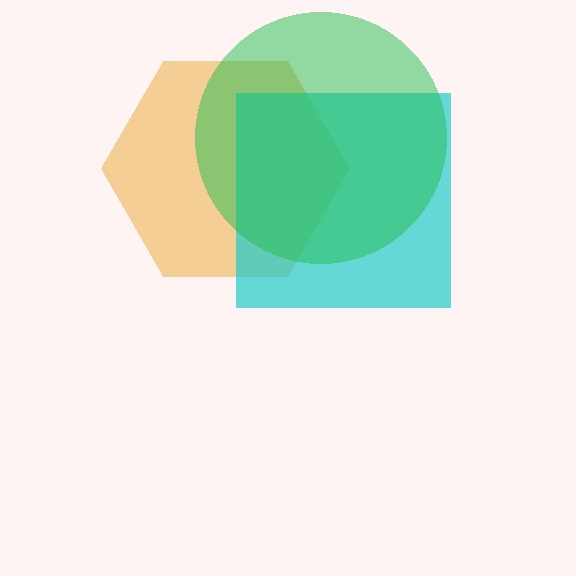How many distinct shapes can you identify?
There are 3 distinct shapes: an orange hexagon, a cyan square, a green circle.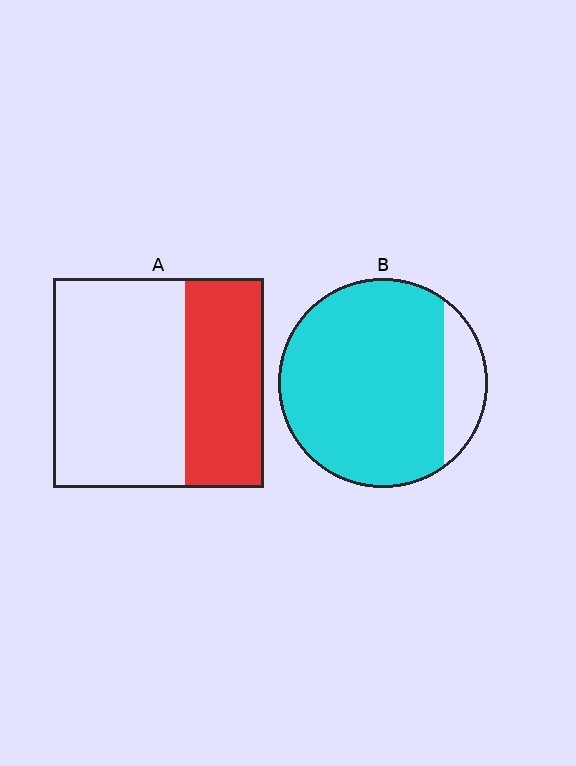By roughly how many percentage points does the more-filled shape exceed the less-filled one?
By roughly 45 percentage points (B over A).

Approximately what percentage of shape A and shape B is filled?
A is approximately 35% and B is approximately 85%.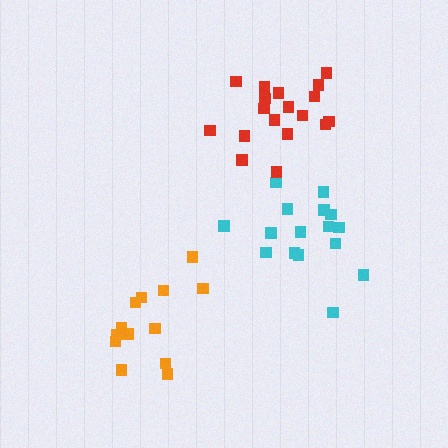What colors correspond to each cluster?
The clusters are colored: orange, cyan, red.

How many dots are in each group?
Group 1: 13 dots, Group 2: 16 dots, Group 3: 18 dots (47 total).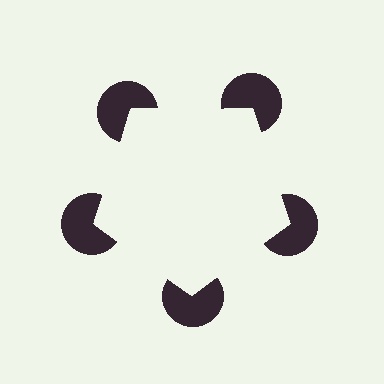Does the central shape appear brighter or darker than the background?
It typically appears slightly brighter than the background, even though no actual brightness change is drawn.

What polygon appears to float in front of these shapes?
An illusory pentagon — its edges are inferred from the aligned wedge cuts in the pac-man discs, not physically drawn.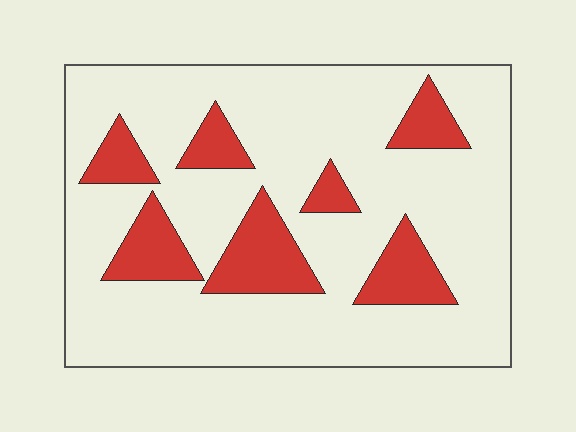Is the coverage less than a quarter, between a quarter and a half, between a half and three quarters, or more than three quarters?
Less than a quarter.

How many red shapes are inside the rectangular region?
7.